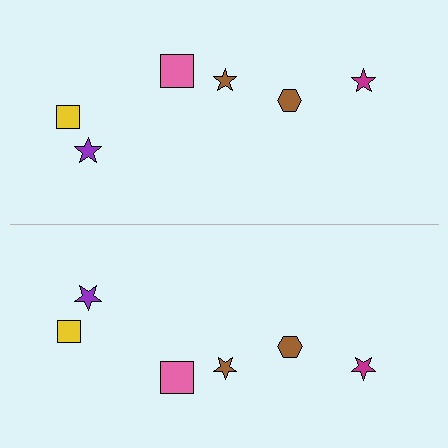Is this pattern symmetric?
Yes, this pattern has bilateral (reflection) symmetry.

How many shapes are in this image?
There are 12 shapes in this image.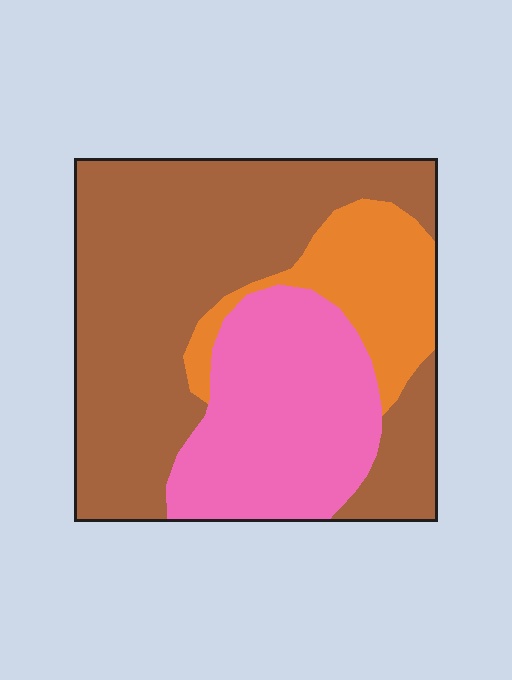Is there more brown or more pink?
Brown.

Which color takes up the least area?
Orange, at roughly 15%.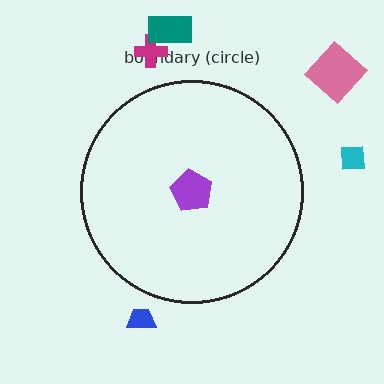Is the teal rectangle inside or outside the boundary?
Outside.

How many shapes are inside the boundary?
1 inside, 5 outside.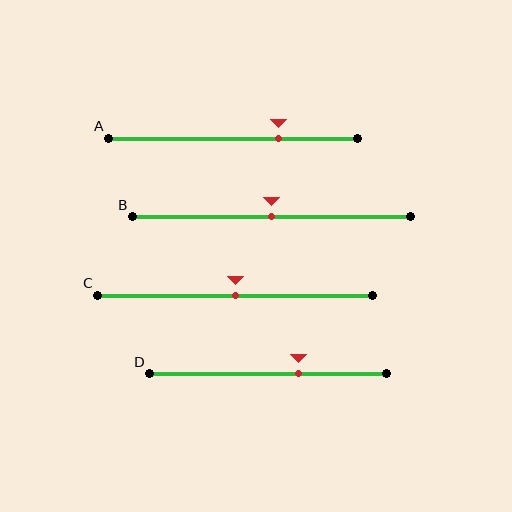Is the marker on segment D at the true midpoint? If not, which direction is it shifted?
No, the marker on segment D is shifted to the right by about 13% of the segment length.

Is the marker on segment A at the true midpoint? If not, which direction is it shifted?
No, the marker on segment A is shifted to the right by about 18% of the segment length.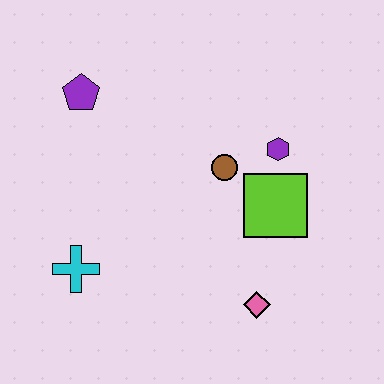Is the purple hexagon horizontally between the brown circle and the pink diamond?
No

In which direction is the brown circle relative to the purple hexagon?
The brown circle is to the left of the purple hexagon.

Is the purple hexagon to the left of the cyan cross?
No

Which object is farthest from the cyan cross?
The purple hexagon is farthest from the cyan cross.